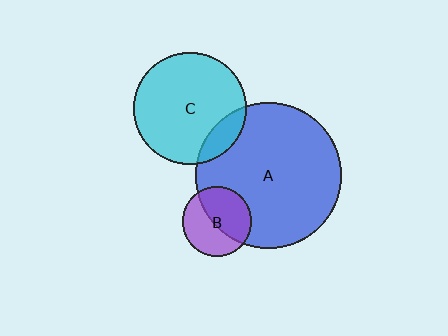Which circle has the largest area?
Circle A (blue).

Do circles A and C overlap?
Yes.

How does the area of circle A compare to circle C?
Approximately 1.7 times.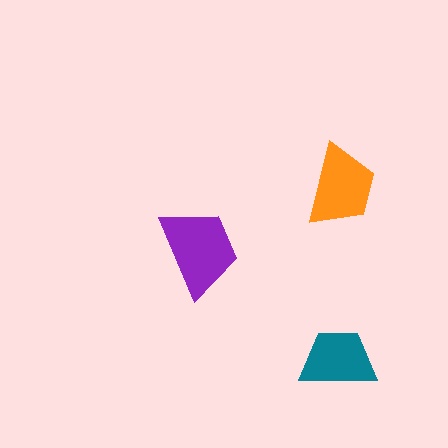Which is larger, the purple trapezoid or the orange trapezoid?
The purple one.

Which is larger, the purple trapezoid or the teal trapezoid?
The purple one.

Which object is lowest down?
The teal trapezoid is bottommost.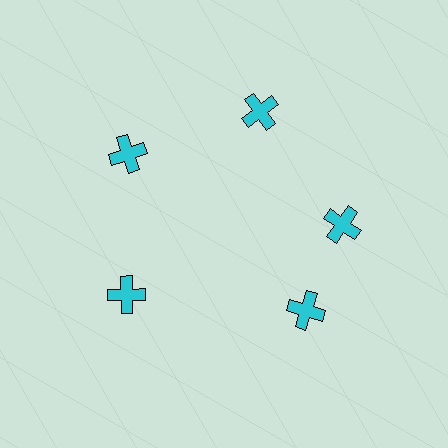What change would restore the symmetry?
The symmetry would be restored by rotating it back into even spacing with its neighbors so that all 5 crosses sit at equal angles and equal distance from the center.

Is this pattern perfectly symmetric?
No. The 5 cyan crosses are arranged in a ring, but one element near the 5 o'clock position is rotated out of alignment along the ring, breaking the 5-fold rotational symmetry.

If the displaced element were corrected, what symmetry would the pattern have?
It would have 5-fold rotational symmetry — the pattern would map onto itself every 72 degrees.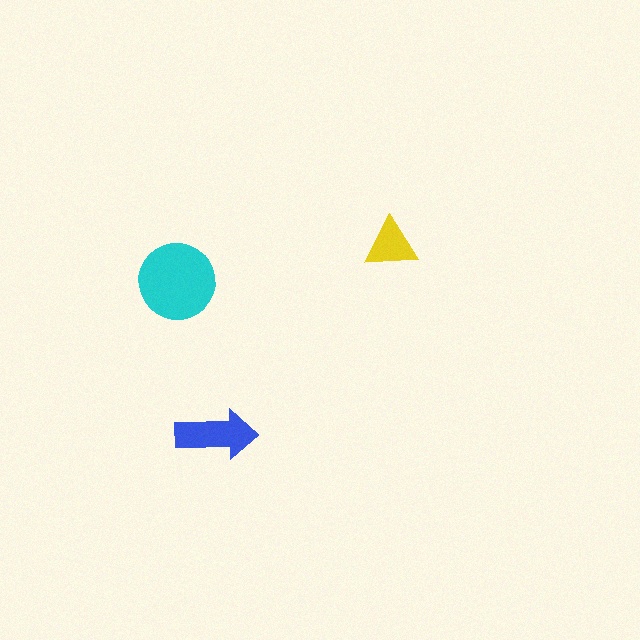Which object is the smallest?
The yellow triangle.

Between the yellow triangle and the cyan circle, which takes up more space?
The cyan circle.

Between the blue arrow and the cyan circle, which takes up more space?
The cyan circle.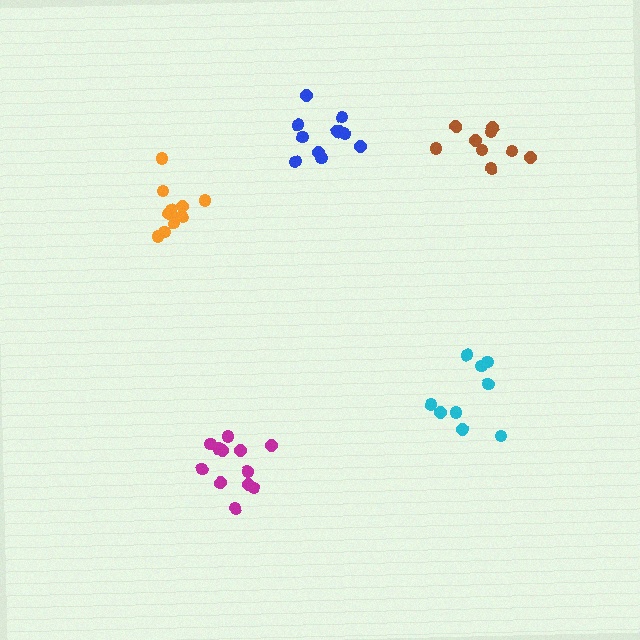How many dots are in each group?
Group 1: 11 dots, Group 2: 11 dots, Group 3: 12 dots, Group 4: 9 dots, Group 5: 9 dots (52 total).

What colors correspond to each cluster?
The clusters are colored: blue, orange, magenta, cyan, brown.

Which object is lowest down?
The magenta cluster is bottommost.